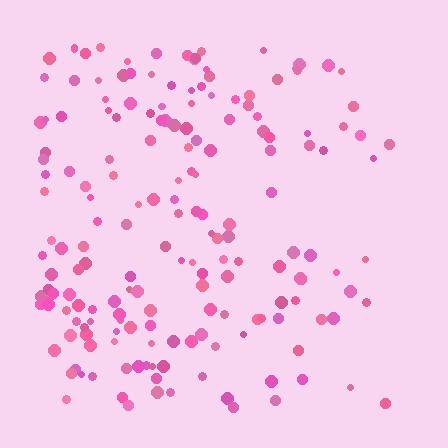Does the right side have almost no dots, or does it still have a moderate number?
Still a moderate number, just noticeably fewer than the left.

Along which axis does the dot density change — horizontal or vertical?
Horizontal.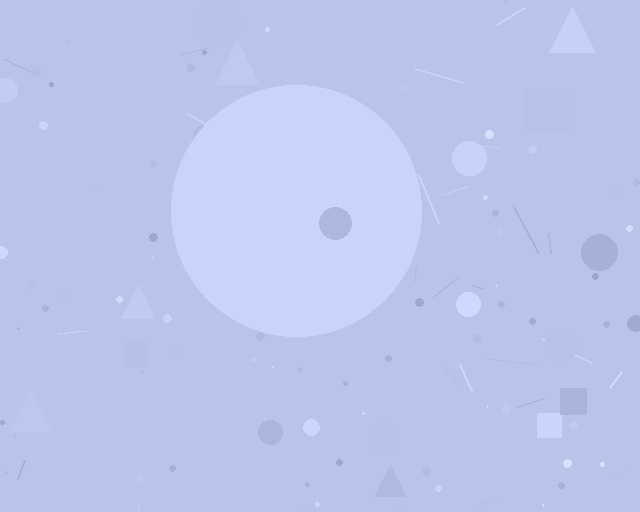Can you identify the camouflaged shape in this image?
The camouflaged shape is a circle.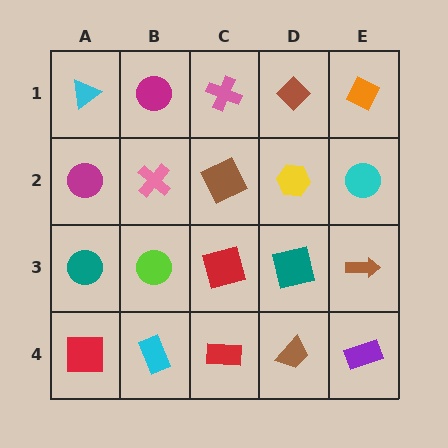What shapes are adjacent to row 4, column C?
A red square (row 3, column C), a cyan rectangle (row 4, column B), a brown trapezoid (row 4, column D).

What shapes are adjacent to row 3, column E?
A cyan circle (row 2, column E), a purple rectangle (row 4, column E), a teal square (row 3, column D).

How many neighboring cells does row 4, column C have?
3.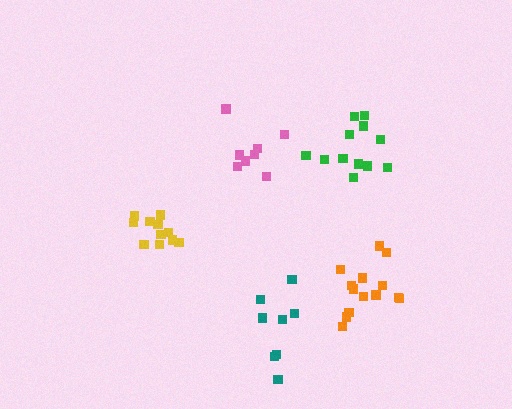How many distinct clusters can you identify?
There are 5 distinct clusters.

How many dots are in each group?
Group 1: 8 dots, Group 2: 12 dots, Group 3: 8 dots, Group 4: 12 dots, Group 5: 14 dots (54 total).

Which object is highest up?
The pink cluster is topmost.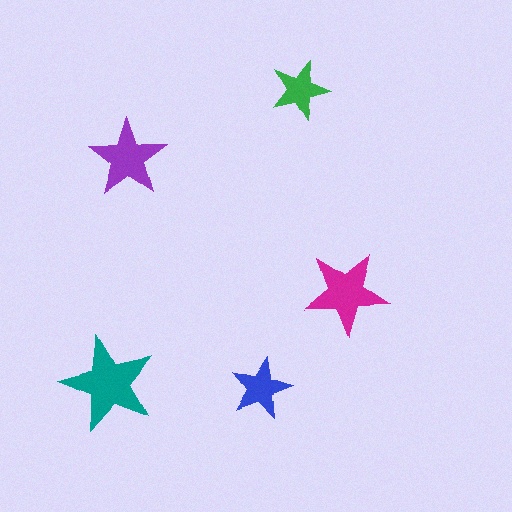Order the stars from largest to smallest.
the teal one, the magenta one, the purple one, the blue one, the green one.